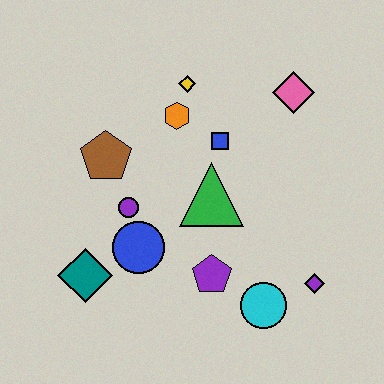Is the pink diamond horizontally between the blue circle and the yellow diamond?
No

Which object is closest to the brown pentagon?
The purple circle is closest to the brown pentagon.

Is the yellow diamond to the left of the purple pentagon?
Yes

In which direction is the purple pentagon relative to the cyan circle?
The purple pentagon is to the left of the cyan circle.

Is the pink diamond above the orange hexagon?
Yes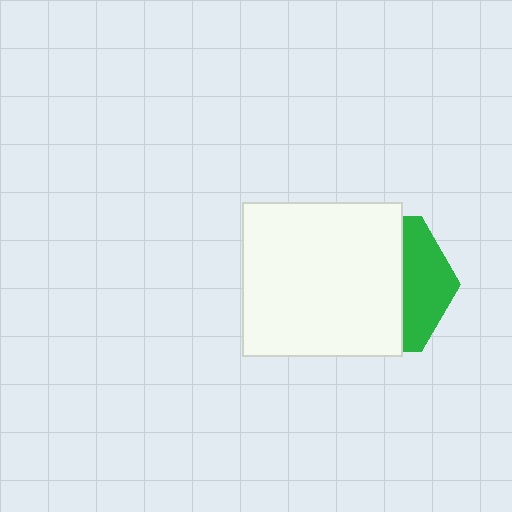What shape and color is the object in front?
The object in front is a white rectangle.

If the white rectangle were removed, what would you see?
You would see the complete green hexagon.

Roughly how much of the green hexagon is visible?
A small part of it is visible (roughly 32%).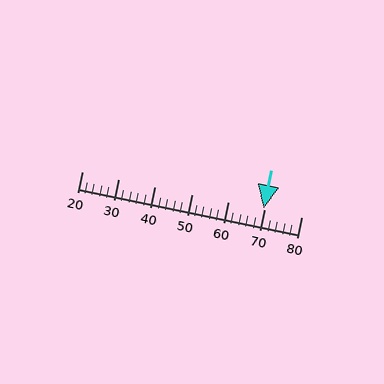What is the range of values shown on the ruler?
The ruler shows values from 20 to 80.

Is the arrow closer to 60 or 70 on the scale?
The arrow is closer to 70.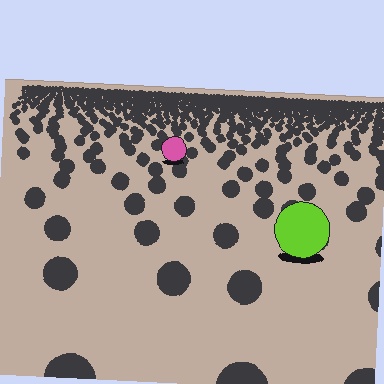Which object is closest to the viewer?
The lime circle is closest. The texture marks near it are larger and more spread out.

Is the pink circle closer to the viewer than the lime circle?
No. The lime circle is closer — you can tell from the texture gradient: the ground texture is coarser near it.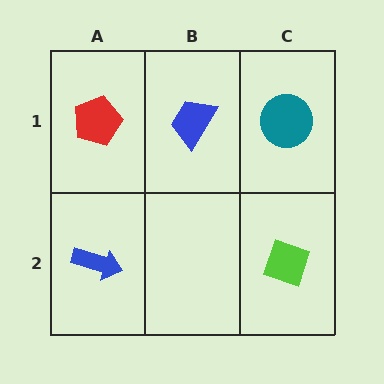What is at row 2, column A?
A blue arrow.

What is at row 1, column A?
A red pentagon.